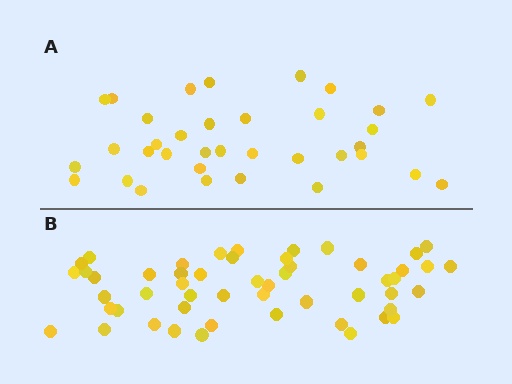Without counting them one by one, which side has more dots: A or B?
Region B (the bottom region) has more dots.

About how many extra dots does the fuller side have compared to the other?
Region B has approximately 15 more dots than region A.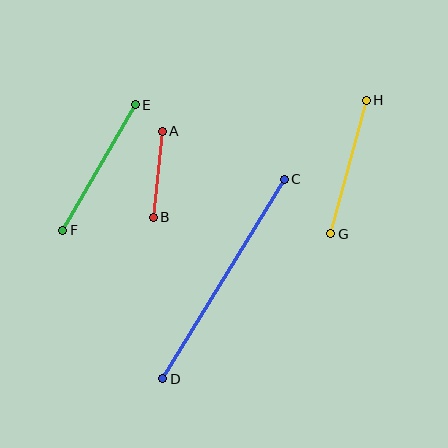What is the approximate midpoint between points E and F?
The midpoint is at approximately (99, 167) pixels.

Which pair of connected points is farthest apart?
Points C and D are farthest apart.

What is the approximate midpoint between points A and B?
The midpoint is at approximately (158, 174) pixels.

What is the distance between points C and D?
The distance is approximately 233 pixels.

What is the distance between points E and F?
The distance is approximately 145 pixels.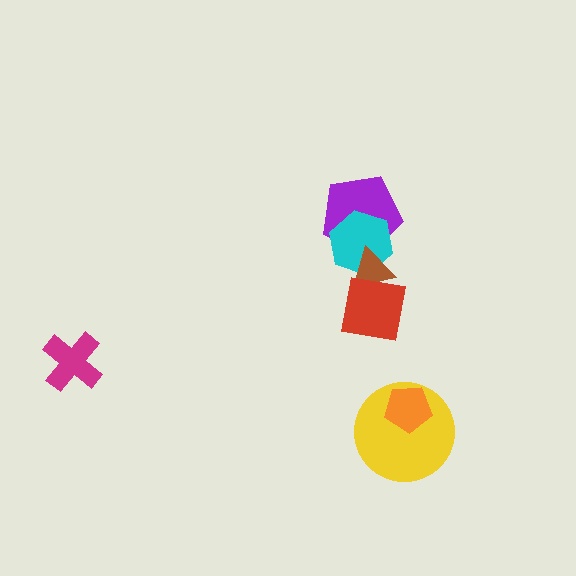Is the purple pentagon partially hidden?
Yes, it is partially covered by another shape.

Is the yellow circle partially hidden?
Yes, it is partially covered by another shape.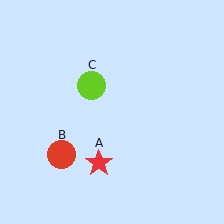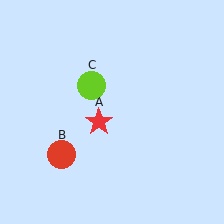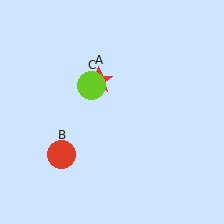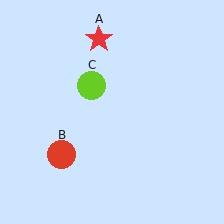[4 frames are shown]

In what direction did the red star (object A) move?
The red star (object A) moved up.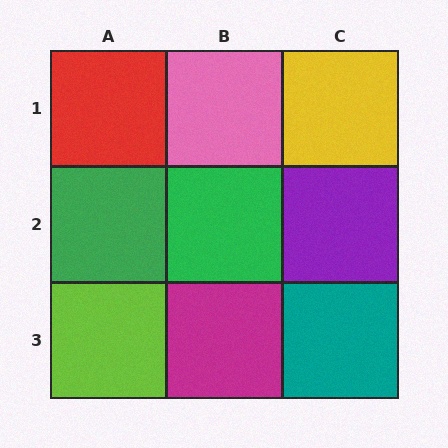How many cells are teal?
1 cell is teal.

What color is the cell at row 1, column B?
Pink.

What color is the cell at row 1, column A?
Red.